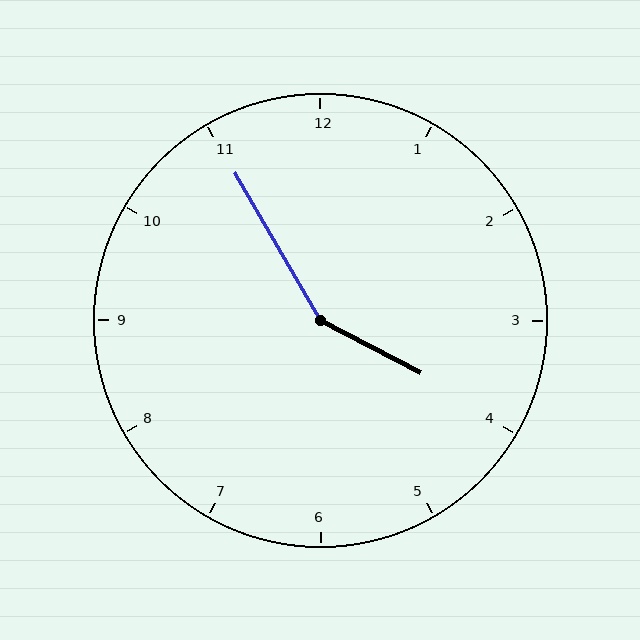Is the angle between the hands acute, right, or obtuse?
It is obtuse.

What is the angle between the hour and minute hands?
Approximately 148 degrees.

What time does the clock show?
3:55.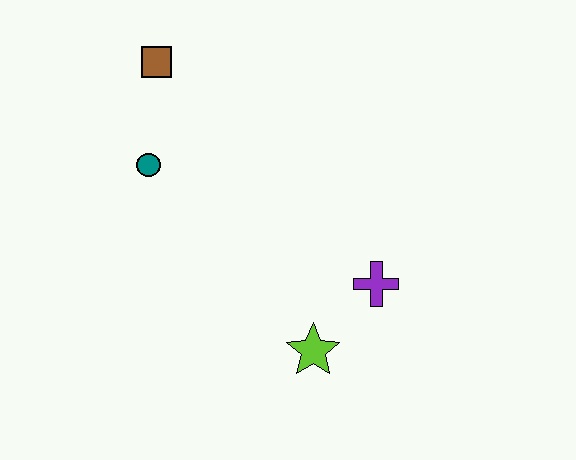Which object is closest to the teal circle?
The brown square is closest to the teal circle.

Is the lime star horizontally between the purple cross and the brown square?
Yes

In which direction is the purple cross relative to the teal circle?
The purple cross is to the right of the teal circle.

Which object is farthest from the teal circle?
The purple cross is farthest from the teal circle.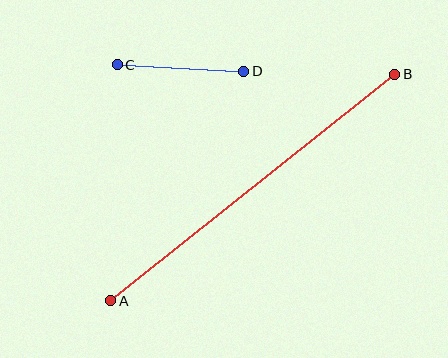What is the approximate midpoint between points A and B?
The midpoint is at approximately (253, 188) pixels.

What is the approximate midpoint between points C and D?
The midpoint is at approximately (181, 68) pixels.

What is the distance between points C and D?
The distance is approximately 126 pixels.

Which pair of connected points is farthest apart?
Points A and B are farthest apart.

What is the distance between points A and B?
The distance is approximately 363 pixels.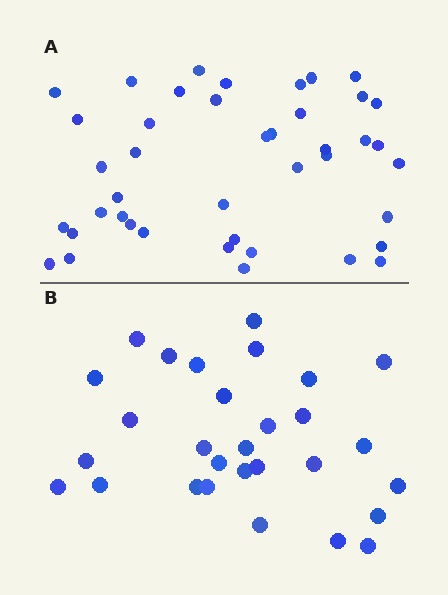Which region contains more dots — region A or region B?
Region A (the top region) has more dots.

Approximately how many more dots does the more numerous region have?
Region A has approximately 15 more dots than region B.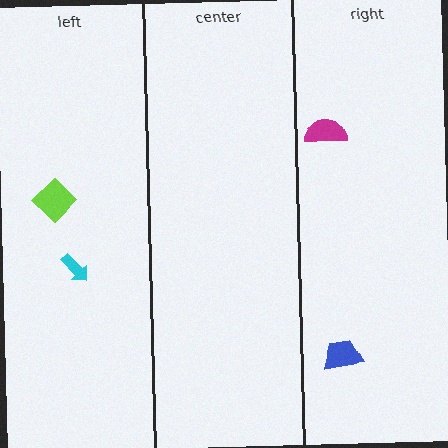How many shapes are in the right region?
2.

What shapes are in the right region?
The blue trapezoid, the magenta semicircle.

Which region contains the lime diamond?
The left region.